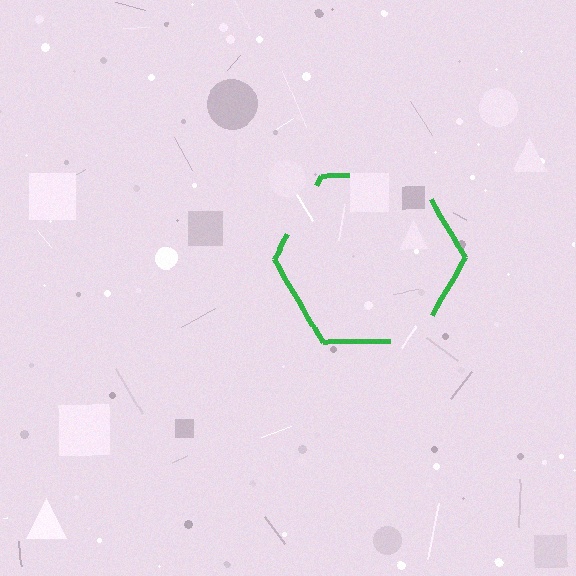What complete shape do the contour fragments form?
The contour fragments form a hexagon.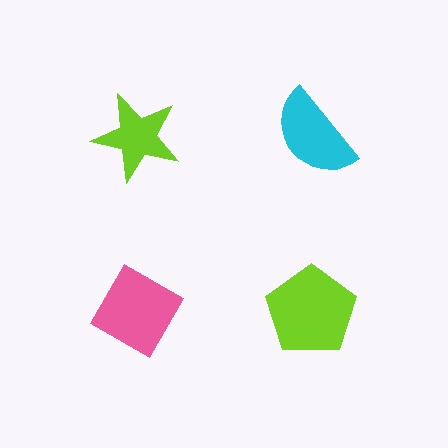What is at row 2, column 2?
A lime pentagon.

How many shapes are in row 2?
2 shapes.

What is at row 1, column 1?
A lime star.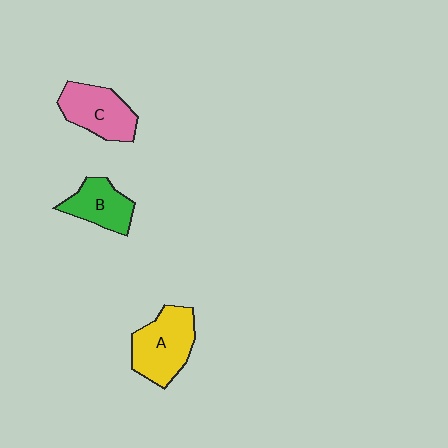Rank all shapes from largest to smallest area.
From largest to smallest: A (yellow), C (pink), B (green).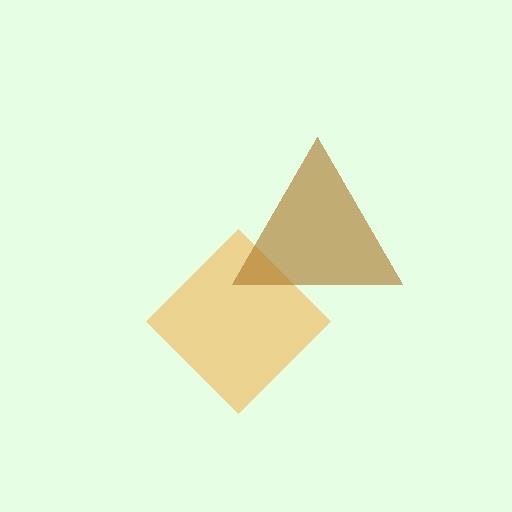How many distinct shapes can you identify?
There are 2 distinct shapes: an orange diamond, a brown triangle.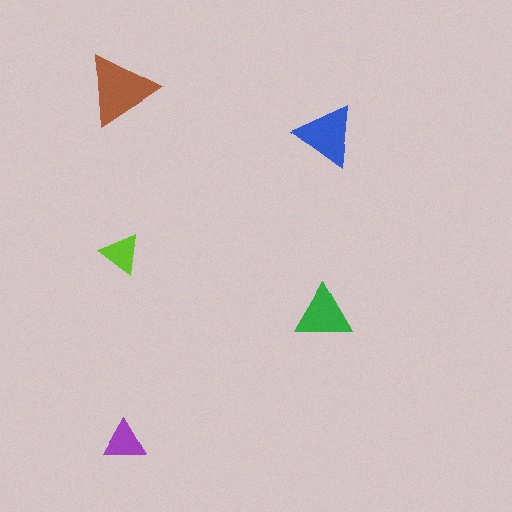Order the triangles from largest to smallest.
the brown one, the blue one, the green one, the purple one, the lime one.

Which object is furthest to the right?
The blue triangle is rightmost.